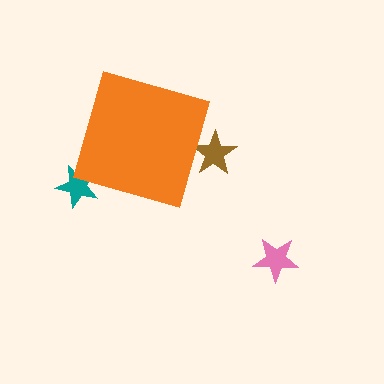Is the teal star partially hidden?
Yes, the teal star is partially hidden behind the orange diamond.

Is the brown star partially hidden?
Yes, the brown star is partially hidden behind the orange diamond.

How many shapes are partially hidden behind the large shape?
2 shapes are partially hidden.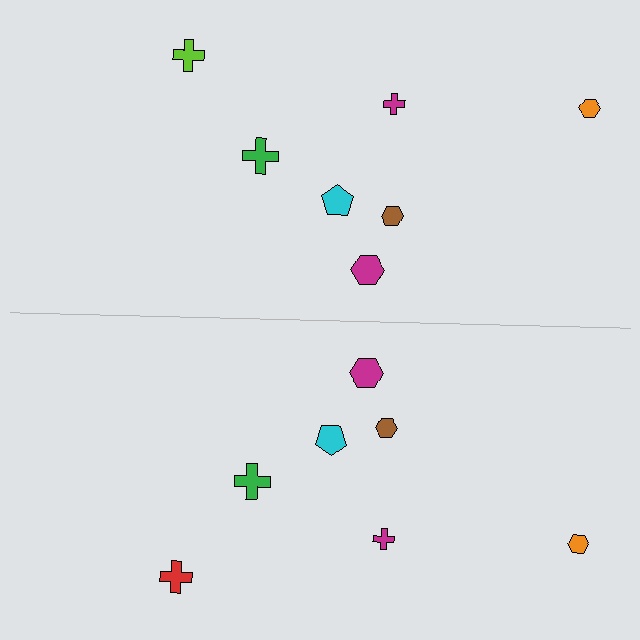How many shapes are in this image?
There are 14 shapes in this image.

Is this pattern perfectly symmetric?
No, the pattern is not perfectly symmetric. The red cross on the bottom side breaks the symmetry — its mirror counterpart is lime.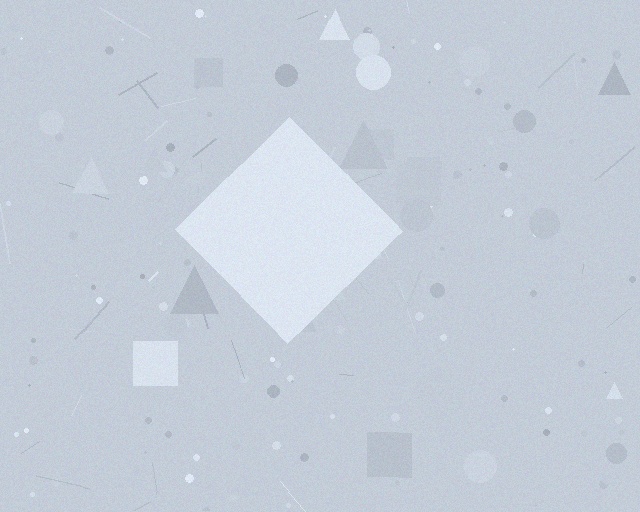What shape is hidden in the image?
A diamond is hidden in the image.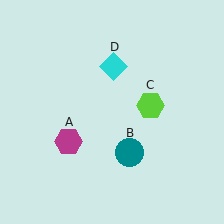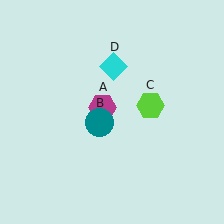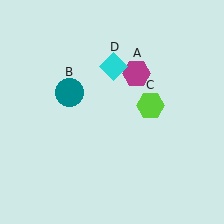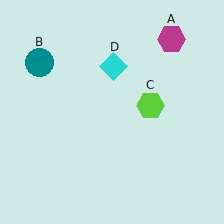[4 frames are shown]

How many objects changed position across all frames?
2 objects changed position: magenta hexagon (object A), teal circle (object B).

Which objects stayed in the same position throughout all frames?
Lime hexagon (object C) and cyan diamond (object D) remained stationary.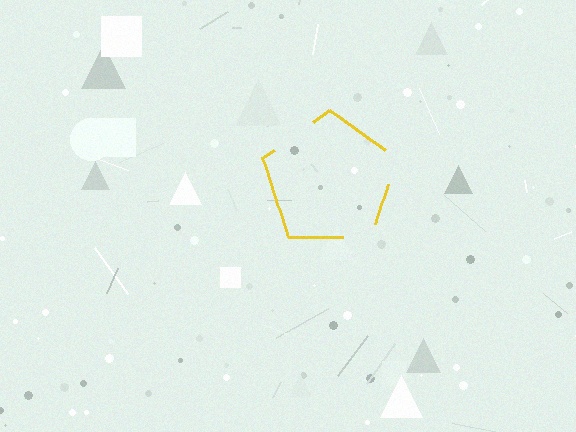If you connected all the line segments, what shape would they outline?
They would outline a pentagon.